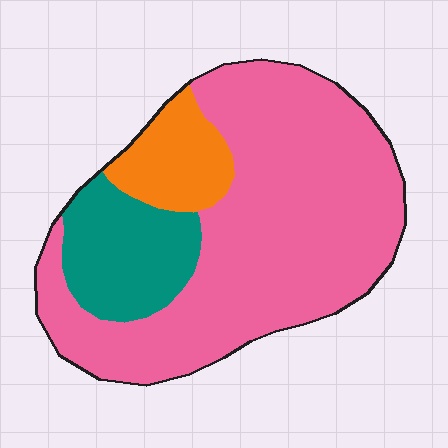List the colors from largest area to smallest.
From largest to smallest: pink, teal, orange.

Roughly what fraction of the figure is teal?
Teal covers about 20% of the figure.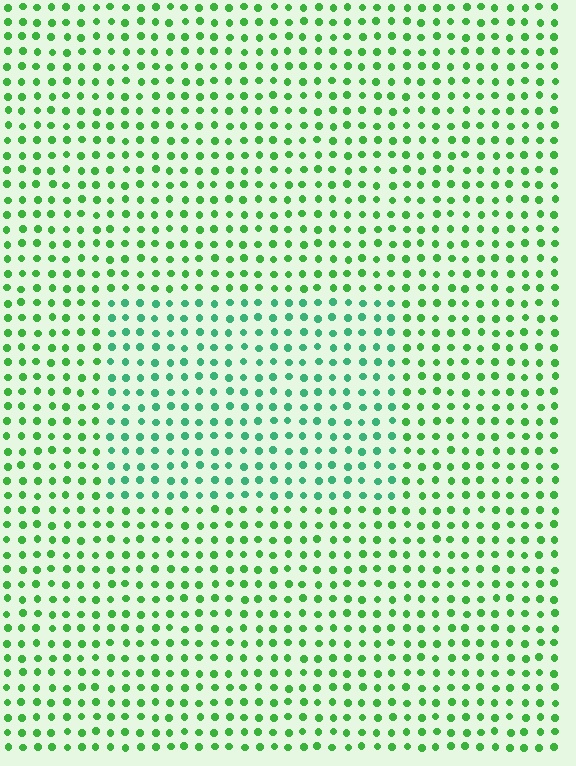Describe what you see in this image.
The image is filled with small green elements in a uniform arrangement. A rectangle-shaped region is visible where the elements are tinted to a slightly different hue, forming a subtle color boundary.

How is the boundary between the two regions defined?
The boundary is defined purely by a slight shift in hue (about 31 degrees). Spacing, size, and orientation are identical on both sides.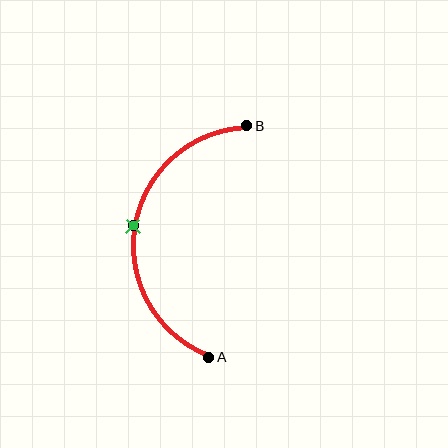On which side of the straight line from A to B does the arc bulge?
The arc bulges to the left of the straight line connecting A and B.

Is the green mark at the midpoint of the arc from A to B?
Yes. The green mark lies on the arc at equal arc-length from both A and B — it is the arc midpoint.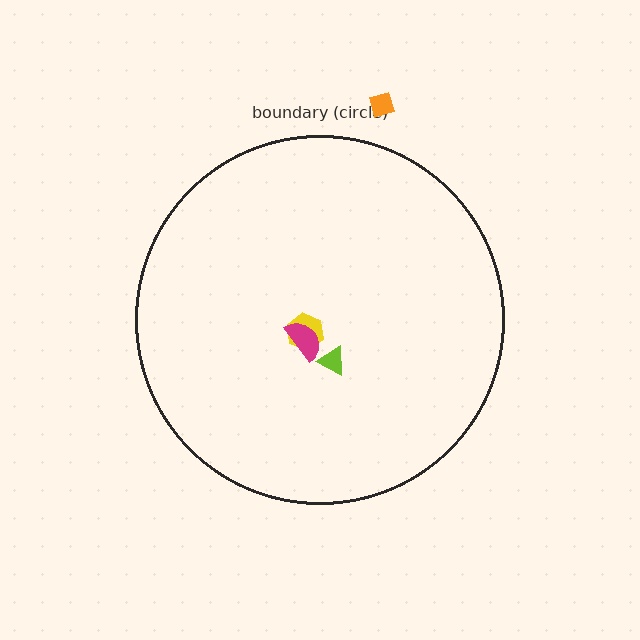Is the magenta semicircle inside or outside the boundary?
Inside.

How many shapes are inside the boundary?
3 inside, 1 outside.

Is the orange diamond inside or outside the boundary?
Outside.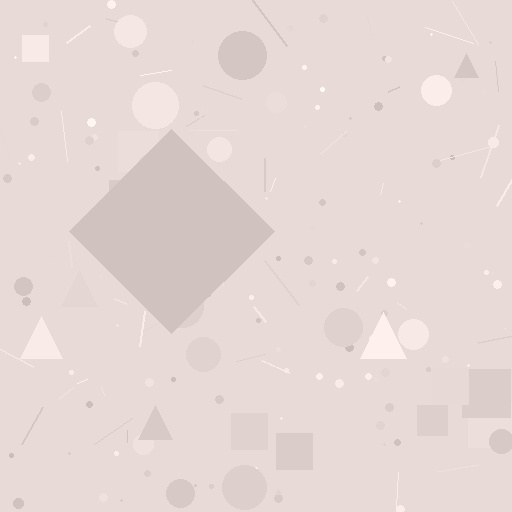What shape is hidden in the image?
A diamond is hidden in the image.